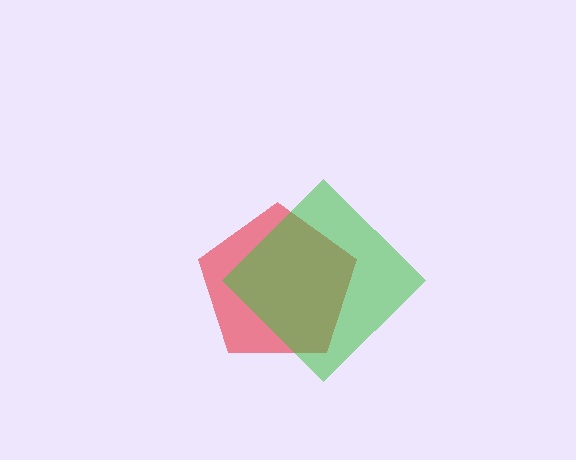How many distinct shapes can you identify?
There are 2 distinct shapes: a red pentagon, a green diamond.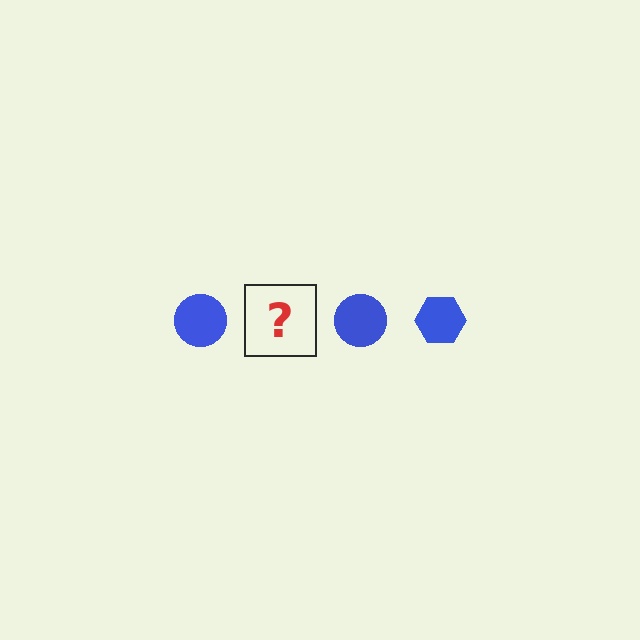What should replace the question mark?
The question mark should be replaced with a blue hexagon.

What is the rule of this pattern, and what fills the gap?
The rule is that the pattern cycles through circle, hexagon shapes in blue. The gap should be filled with a blue hexagon.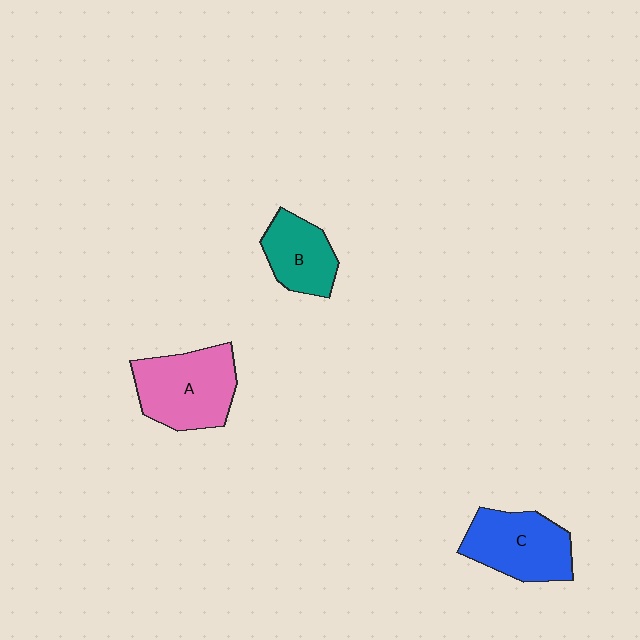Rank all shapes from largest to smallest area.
From largest to smallest: A (pink), C (blue), B (teal).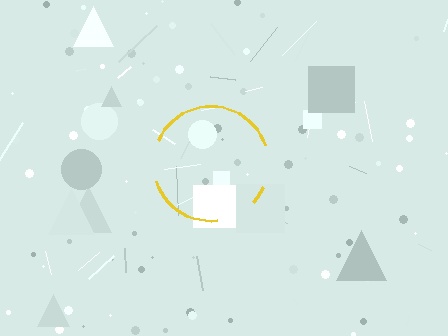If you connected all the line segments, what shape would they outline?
They would outline a circle.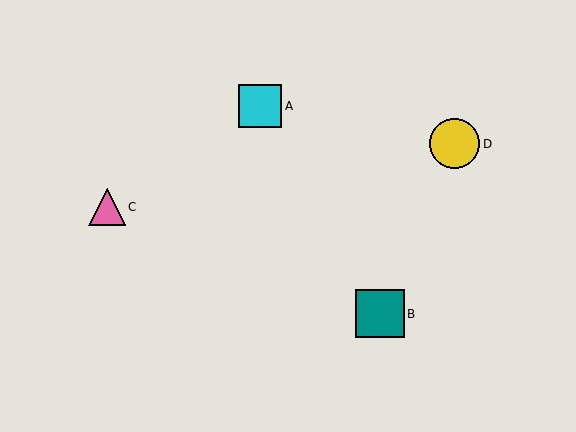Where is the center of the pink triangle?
The center of the pink triangle is at (107, 207).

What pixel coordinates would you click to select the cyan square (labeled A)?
Click at (260, 106) to select the cyan square A.